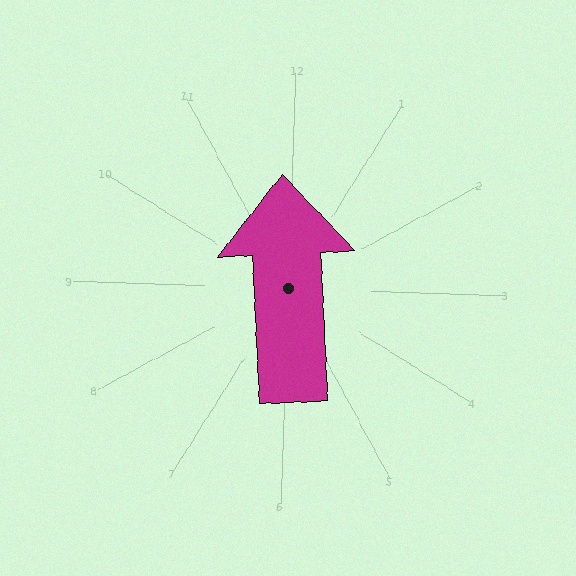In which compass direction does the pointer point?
North.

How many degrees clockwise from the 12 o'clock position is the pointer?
Approximately 355 degrees.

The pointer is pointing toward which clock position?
Roughly 12 o'clock.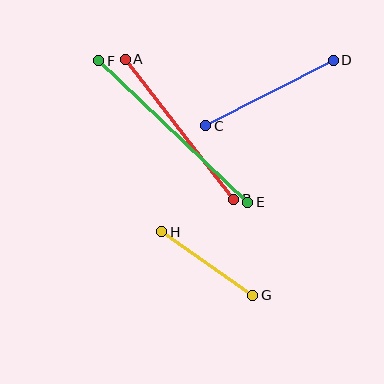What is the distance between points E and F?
The distance is approximately 205 pixels.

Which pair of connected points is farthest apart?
Points E and F are farthest apart.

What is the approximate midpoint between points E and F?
The midpoint is at approximately (173, 131) pixels.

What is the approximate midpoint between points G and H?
The midpoint is at approximately (207, 264) pixels.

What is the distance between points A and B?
The distance is approximately 177 pixels.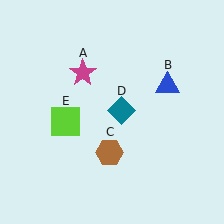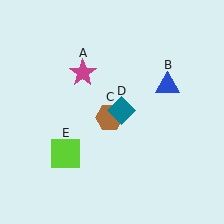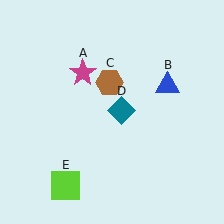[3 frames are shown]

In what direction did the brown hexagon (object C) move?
The brown hexagon (object C) moved up.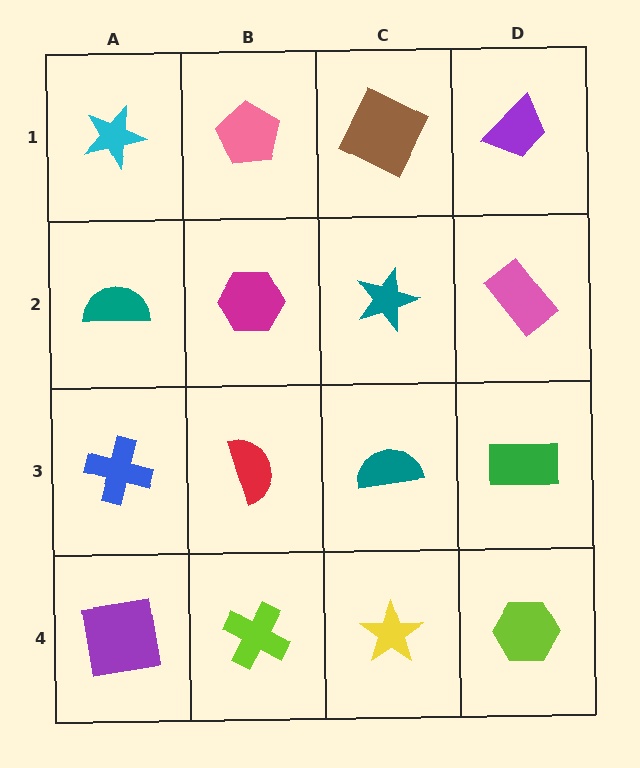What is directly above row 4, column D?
A green rectangle.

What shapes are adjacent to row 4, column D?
A green rectangle (row 3, column D), a yellow star (row 4, column C).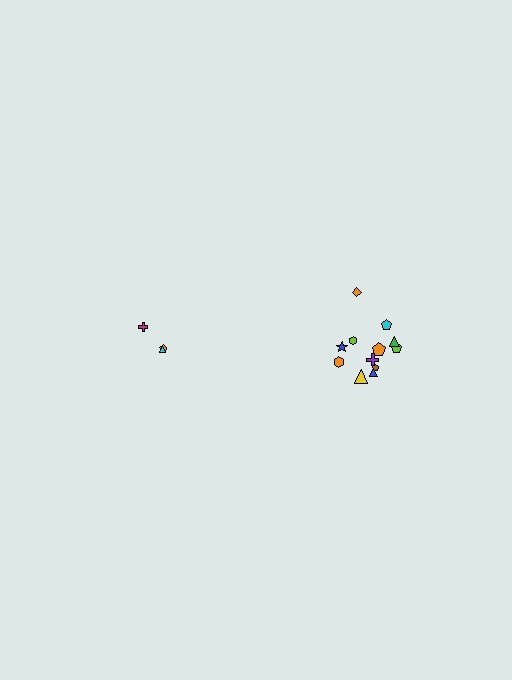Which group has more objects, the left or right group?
The right group.